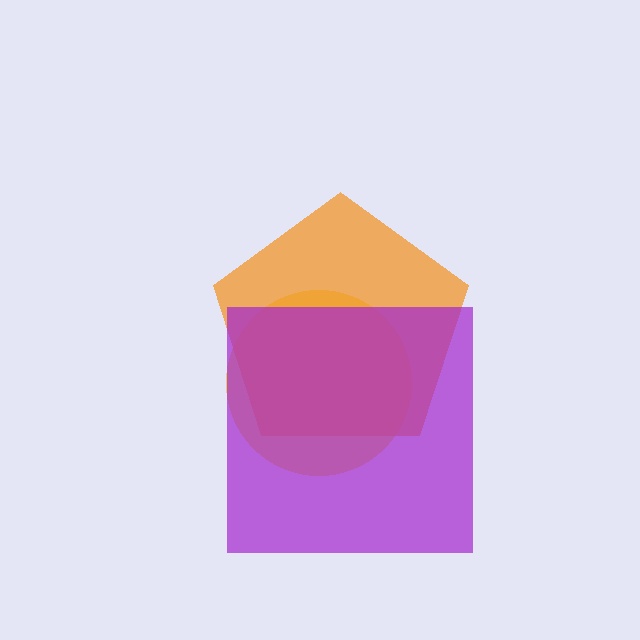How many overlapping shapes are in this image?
There are 3 overlapping shapes in the image.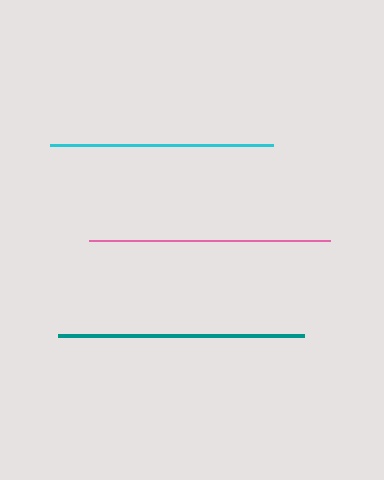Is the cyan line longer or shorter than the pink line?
The pink line is longer than the cyan line.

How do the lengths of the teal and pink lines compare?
The teal and pink lines are approximately the same length.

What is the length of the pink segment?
The pink segment is approximately 240 pixels long.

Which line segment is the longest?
The teal line is the longest at approximately 246 pixels.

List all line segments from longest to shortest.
From longest to shortest: teal, pink, cyan.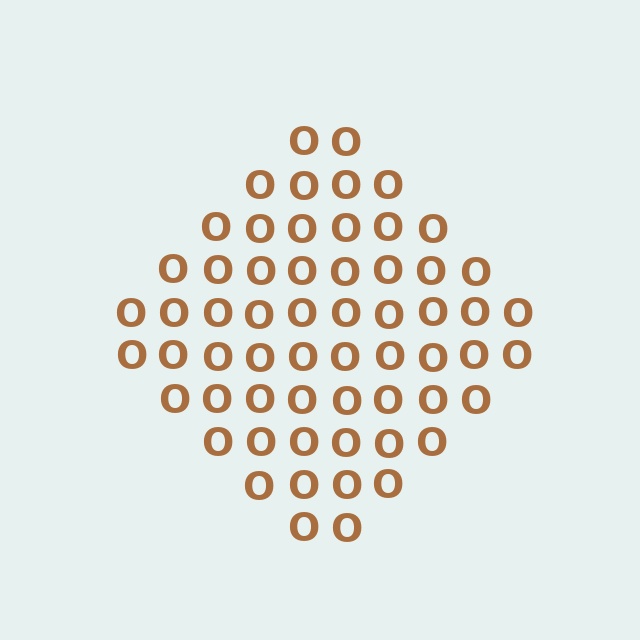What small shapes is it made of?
It is made of small letter O's.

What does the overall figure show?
The overall figure shows a diamond.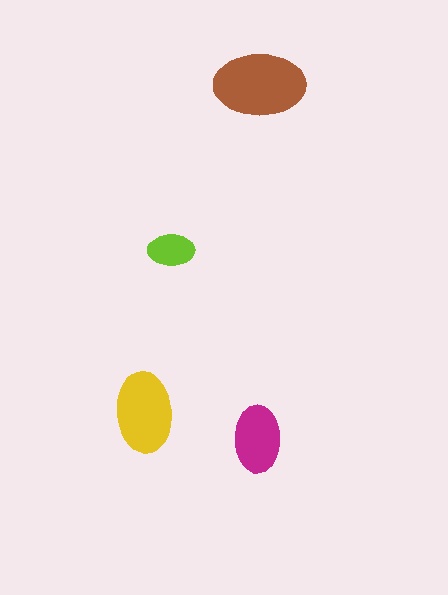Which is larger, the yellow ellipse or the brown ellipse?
The brown one.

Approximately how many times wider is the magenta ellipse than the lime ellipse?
About 1.5 times wider.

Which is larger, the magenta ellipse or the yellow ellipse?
The yellow one.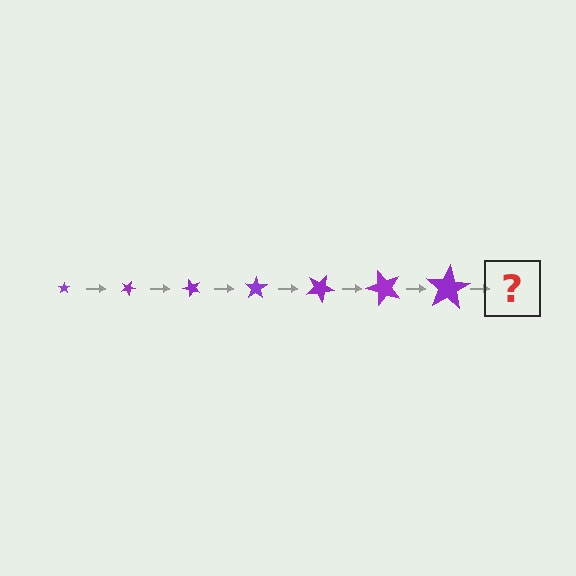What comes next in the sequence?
The next element should be a star, larger than the previous one and rotated 175 degrees from the start.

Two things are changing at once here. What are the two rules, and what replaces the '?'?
The two rules are that the star grows larger each step and it rotates 25 degrees each step. The '?' should be a star, larger than the previous one and rotated 175 degrees from the start.